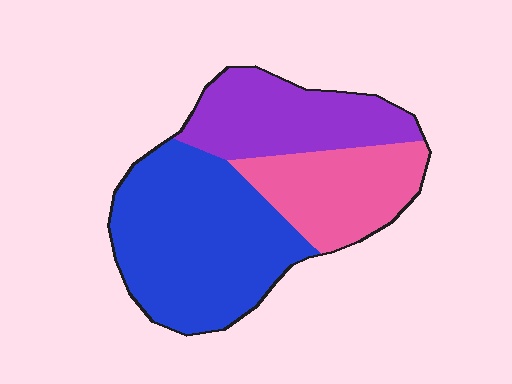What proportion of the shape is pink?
Pink takes up about one quarter (1/4) of the shape.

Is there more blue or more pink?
Blue.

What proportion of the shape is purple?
Purple takes up between a sixth and a third of the shape.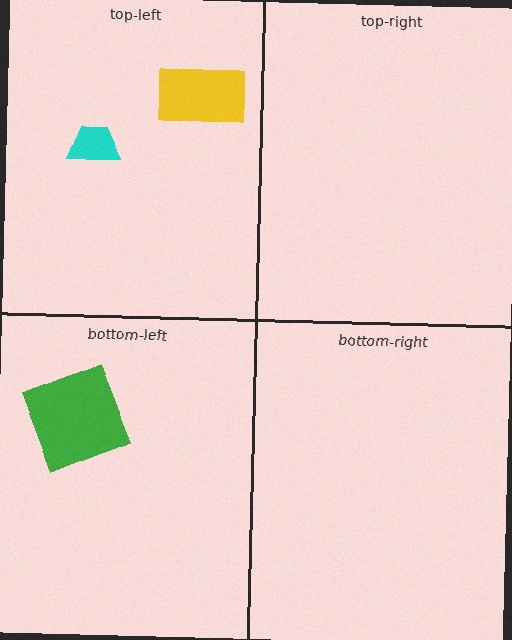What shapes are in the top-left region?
The yellow rectangle, the cyan trapezoid.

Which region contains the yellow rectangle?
The top-left region.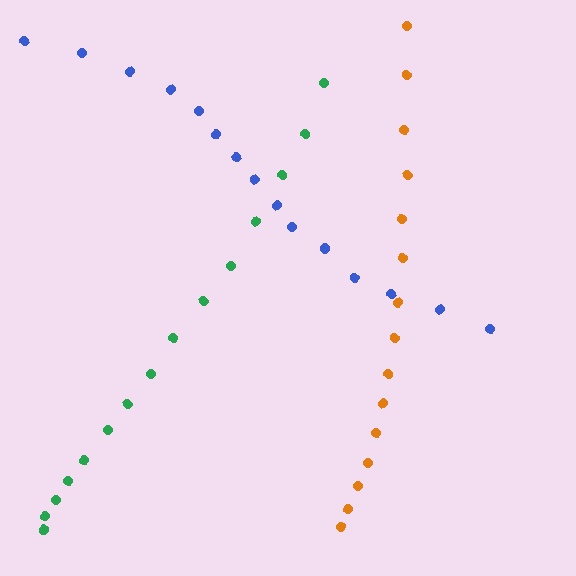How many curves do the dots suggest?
There are 3 distinct paths.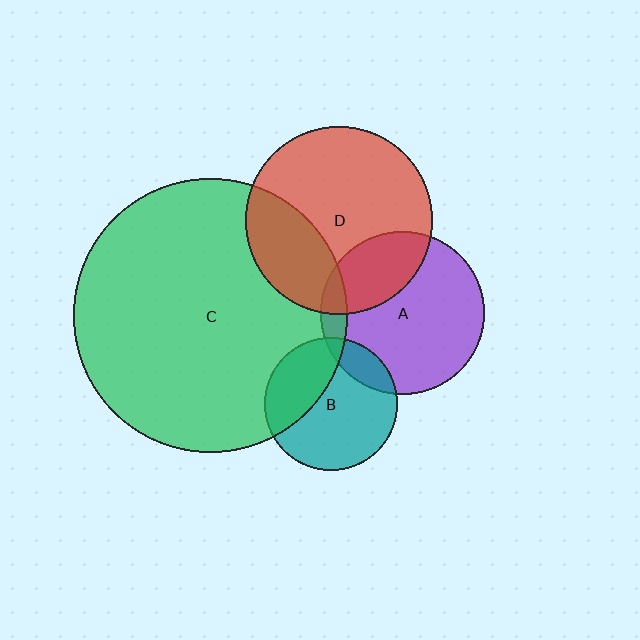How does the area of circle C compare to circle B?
Approximately 4.3 times.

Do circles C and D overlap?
Yes.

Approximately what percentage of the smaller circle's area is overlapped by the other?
Approximately 30%.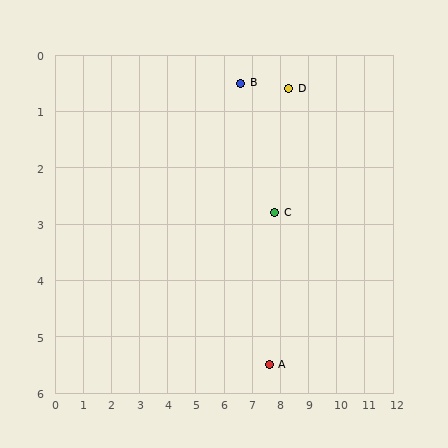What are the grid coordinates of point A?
Point A is at approximately (7.6, 5.5).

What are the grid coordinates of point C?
Point C is at approximately (7.8, 2.8).